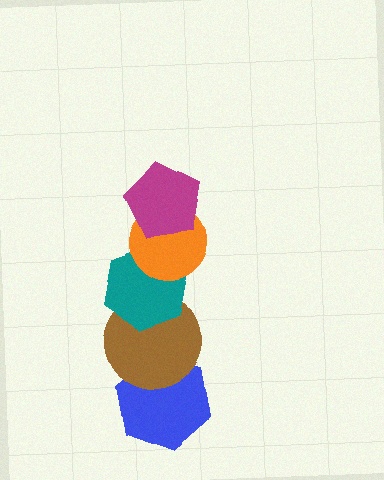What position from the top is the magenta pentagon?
The magenta pentagon is 1st from the top.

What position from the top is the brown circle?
The brown circle is 4th from the top.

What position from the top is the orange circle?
The orange circle is 2nd from the top.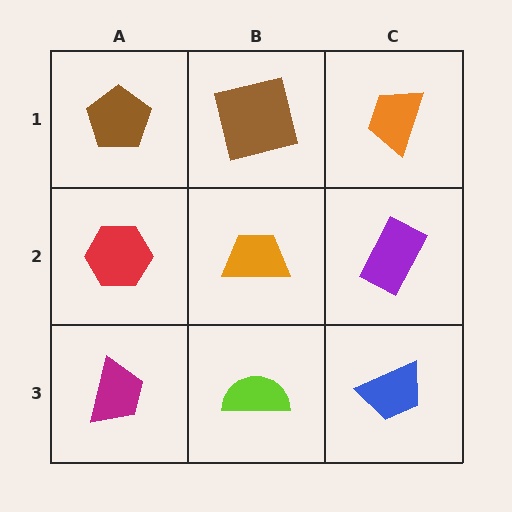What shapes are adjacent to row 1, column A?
A red hexagon (row 2, column A), a brown square (row 1, column B).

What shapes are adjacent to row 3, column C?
A purple rectangle (row 2, column C), a lime semicircle (row 3, column B).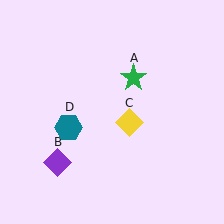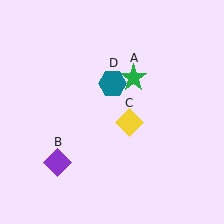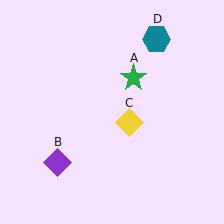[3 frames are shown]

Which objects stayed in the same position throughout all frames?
Green star (object A) and purple diamond (object B) and yellow diamond (object C) remained stationary.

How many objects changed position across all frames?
1 object changed position: teal hexagon (object D).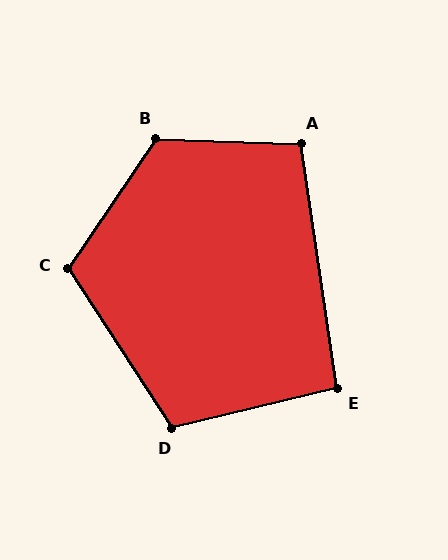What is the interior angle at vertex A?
Approximately 100 degrees (obtuse).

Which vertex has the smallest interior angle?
E, at approximately 95 degrees.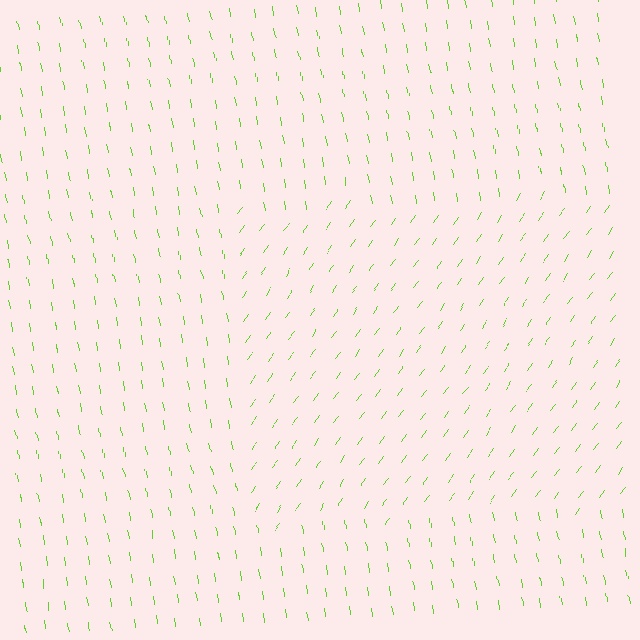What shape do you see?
I see a rectangle.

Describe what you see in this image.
The image is filled with small lime line segments. A rectangle region in the image has lines oriented differently from the surrounding lines, creating a visible texture boundary.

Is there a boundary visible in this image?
Yes, there is a texture boundary formed by a change in line orientation.